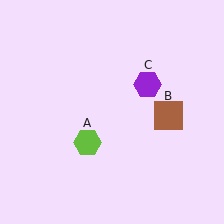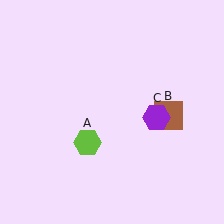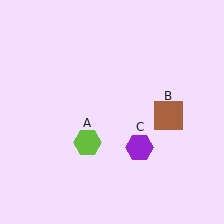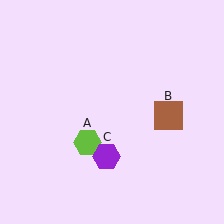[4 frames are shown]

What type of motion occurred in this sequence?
The purple hexagon (object C) rotated clockwise around the center of the scene.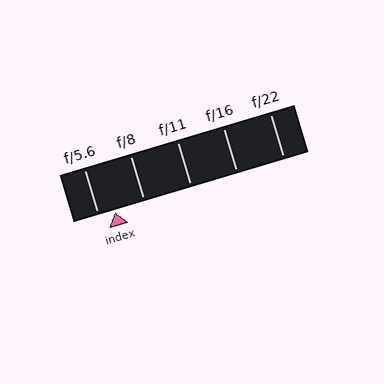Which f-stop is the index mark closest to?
The index mark is closest to f/5.6.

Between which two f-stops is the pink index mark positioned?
The index mark is between f/5.6 and f/8.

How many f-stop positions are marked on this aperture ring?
There are 5 f-stop positions marked.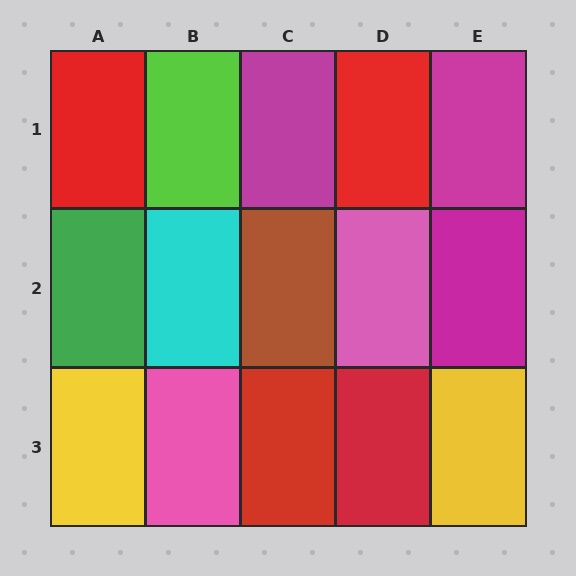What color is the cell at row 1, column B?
Lime.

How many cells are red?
4 cells are red.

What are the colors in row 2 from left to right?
Green, cyan, brown, pink, magenta.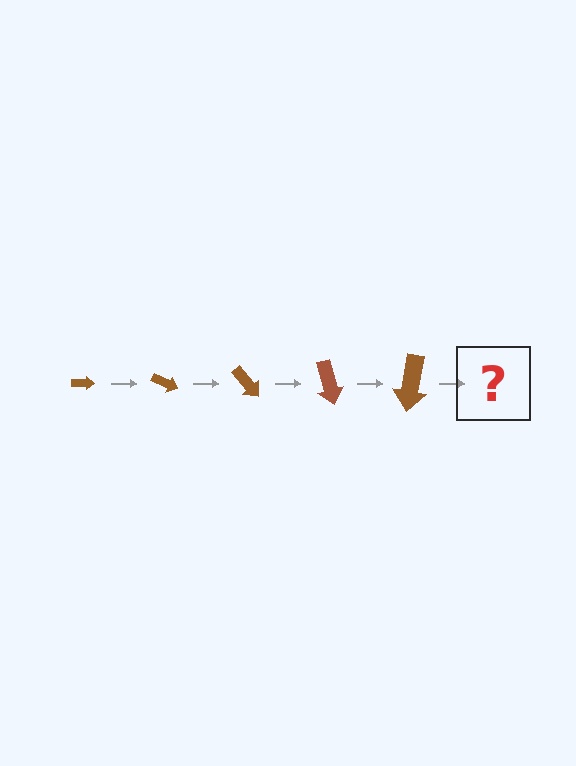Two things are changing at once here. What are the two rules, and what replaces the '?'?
The two rules are that the arrow grows larger each step and it rotates 25 degrees each step. The '?' should be an arrow, larger than the previous one and rotated 125 degrees from the start.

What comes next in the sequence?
The next element should be an arrow, larger than the previous one and rotated 125 degrees from the start.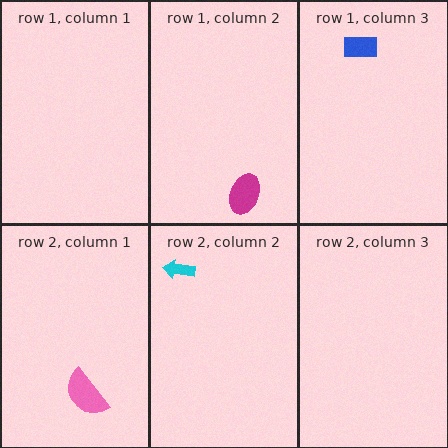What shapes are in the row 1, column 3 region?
The blue rectangle.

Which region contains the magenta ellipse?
The row 1, column 2 region.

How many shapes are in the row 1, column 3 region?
1.